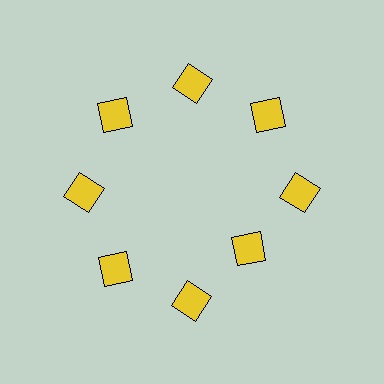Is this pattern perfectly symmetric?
No. The 8 yellow squares are arranged in a ring, but one element near the 4 o'clock position is pulled inward toward the center, breaking the 8-fold rotational symmetry.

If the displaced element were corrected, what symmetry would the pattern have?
It would have 8-fold rotational symmetry — the pattern would map onto itself every 45 degrees.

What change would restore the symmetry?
The symmetry would be restored by moving it outward, back onto the ring so that all 8 squares sit at equal angles and equal distance from the center.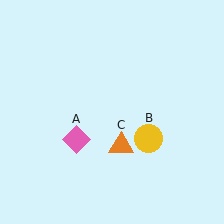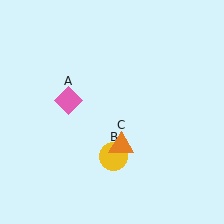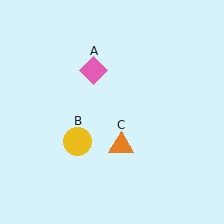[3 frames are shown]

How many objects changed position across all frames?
2 objects changed position: pink diamond (object A), yellow circle (object B).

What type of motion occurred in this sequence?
The pink diamond (object A), yellow circle (object B) rotated clockwise around the center of the scene.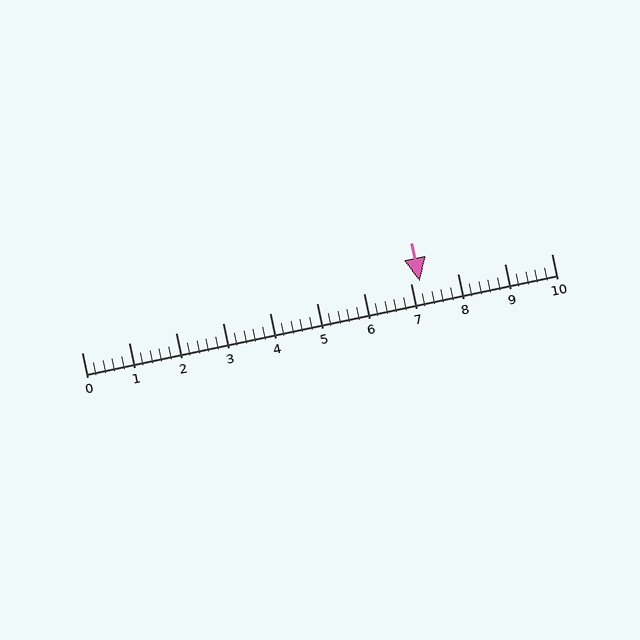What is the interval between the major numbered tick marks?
The major tick marks are spaced 1 units apart.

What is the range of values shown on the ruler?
The ruler shows values from 0 to 10.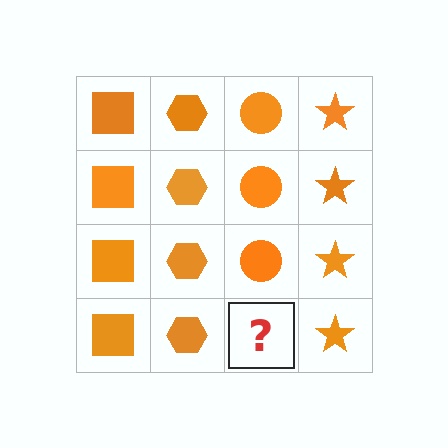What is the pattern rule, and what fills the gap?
The rule is that each column has a consistent shape. The gap should be filled with an orange circle.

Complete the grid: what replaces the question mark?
The question mark should be replaced with an orange circle.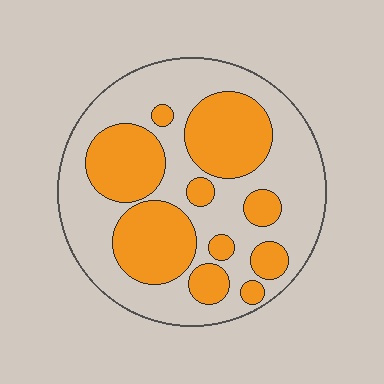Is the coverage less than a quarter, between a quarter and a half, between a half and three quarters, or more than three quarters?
Between a quarter and a half.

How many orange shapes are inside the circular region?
10.